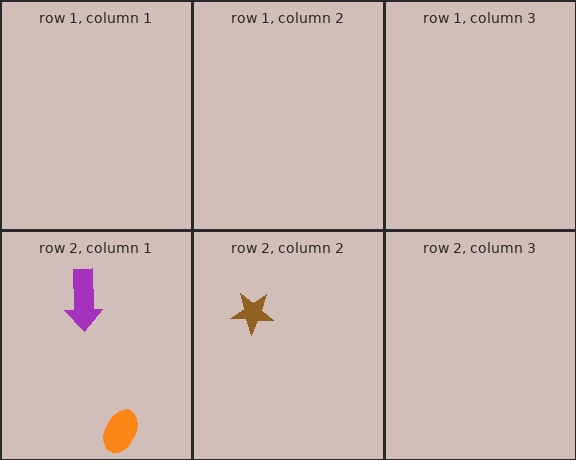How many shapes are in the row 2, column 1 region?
2.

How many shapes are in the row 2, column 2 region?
1.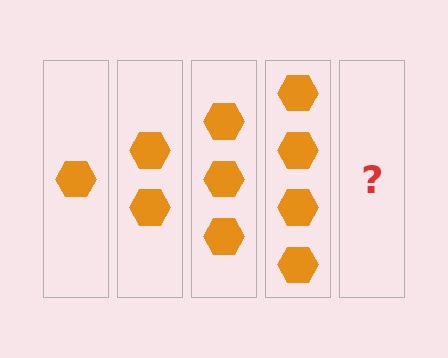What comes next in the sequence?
The next element should be 5 hexagons.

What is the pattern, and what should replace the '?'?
The pattern is that each step adds one more hexagon. The '?' should be 5 hexagons.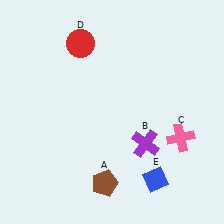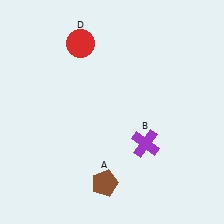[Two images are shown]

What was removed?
The blue diamond (E), the pink cross (C) were removed in Image 2.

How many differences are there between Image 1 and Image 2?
There are 2 differences between the two images.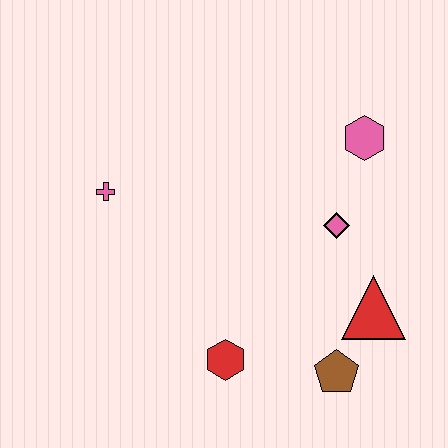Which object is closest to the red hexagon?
The brown pentagon is closest to the red hexagon.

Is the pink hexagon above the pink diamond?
Yes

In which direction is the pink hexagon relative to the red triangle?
The pink hexagon is above the red triangle.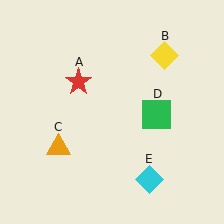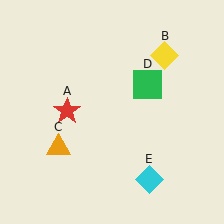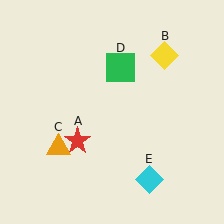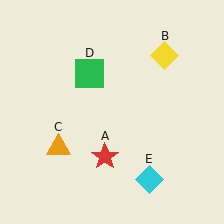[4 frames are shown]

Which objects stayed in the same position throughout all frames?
Yellow diamond (object B) and orange triangle (object C) and cyan diamond (object E) remained stationary.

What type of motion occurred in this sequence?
The red star (object A), green square (object D) rotated counterclockwise around the center of the scene.